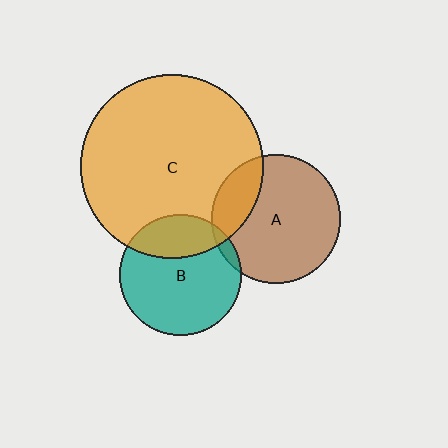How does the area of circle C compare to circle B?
Approximately 2.3 times.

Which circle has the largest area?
Circle C (orange).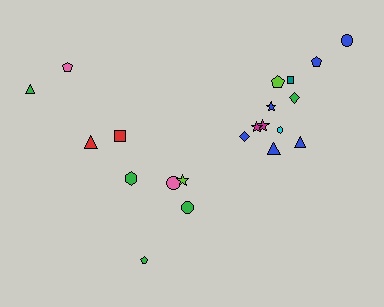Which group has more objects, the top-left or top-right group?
The top-right group.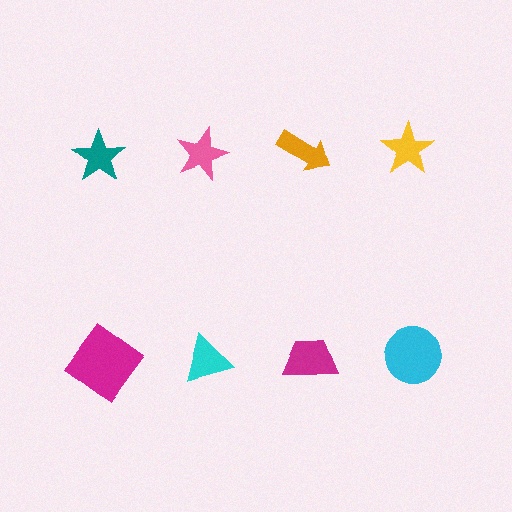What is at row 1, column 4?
A yellow star.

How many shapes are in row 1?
4 shapes.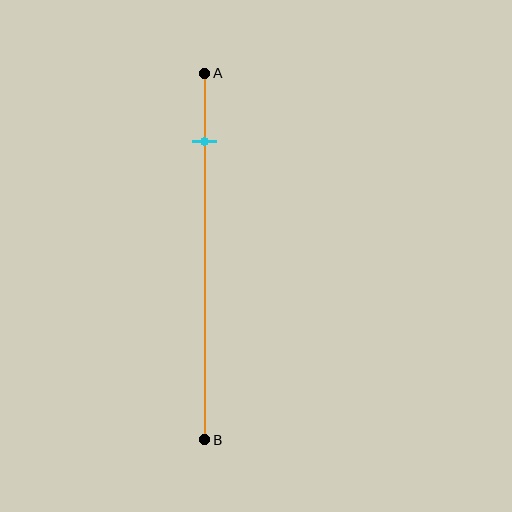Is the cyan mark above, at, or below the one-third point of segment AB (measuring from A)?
The cyan mark is above the one-third point of segment AB.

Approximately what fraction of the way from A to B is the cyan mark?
The cyan mark is approximately 20% of the way from A to B.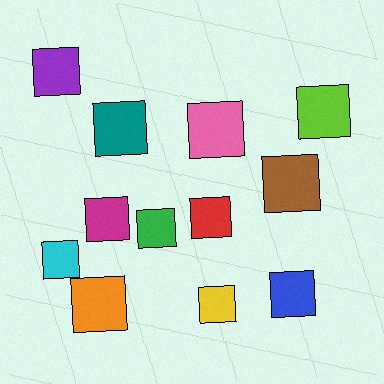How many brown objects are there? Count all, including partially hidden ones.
There is 1 brown object.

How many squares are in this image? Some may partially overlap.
There are 12 squares.